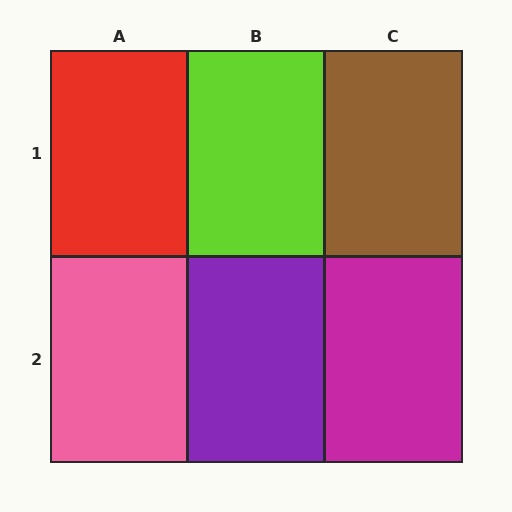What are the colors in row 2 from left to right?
Pink, purple, magenta.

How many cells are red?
1 cell is red.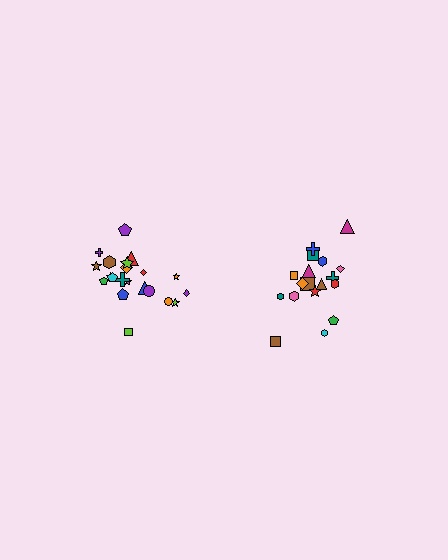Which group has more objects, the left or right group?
The left group.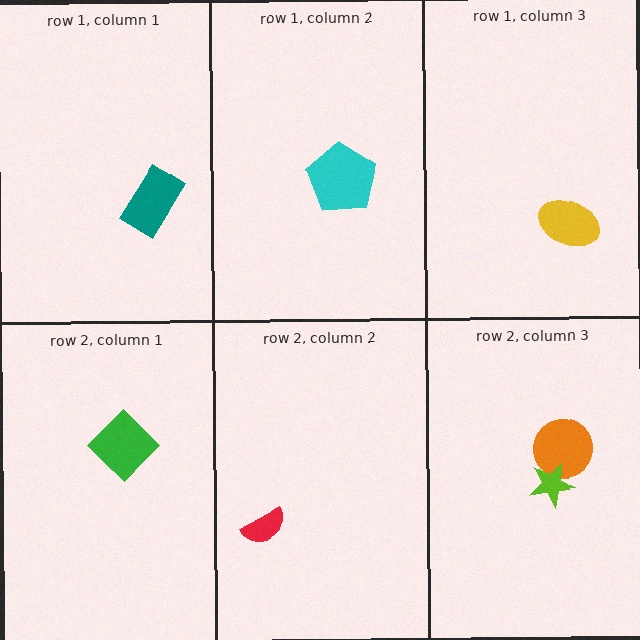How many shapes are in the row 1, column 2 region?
1.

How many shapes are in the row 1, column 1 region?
1.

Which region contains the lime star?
The row 2, column 3 region.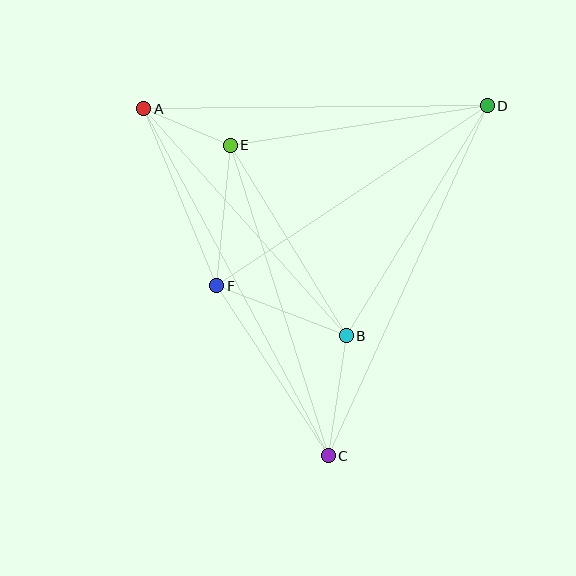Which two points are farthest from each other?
Points A and C are farthest from each other.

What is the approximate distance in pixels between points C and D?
The distance between C and D is approximately 384 pixels.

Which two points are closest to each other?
Points A and E are closest to each other.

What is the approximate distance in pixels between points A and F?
The distance between A and F is approximately 192 pixels.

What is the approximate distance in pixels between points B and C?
The distance between B and C is approximately 121 pixels.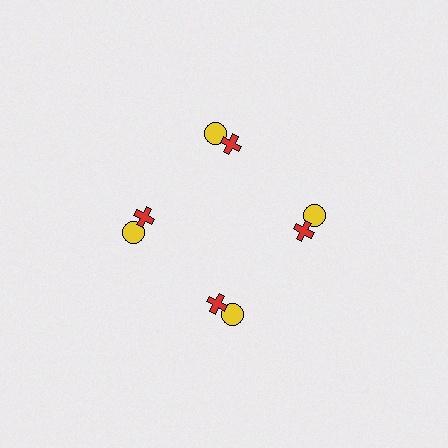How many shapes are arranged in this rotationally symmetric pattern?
There are 8 shapes, arranged in 4 groups of 2.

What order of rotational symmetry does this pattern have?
This pattern has 4-fold rotational symmetry.